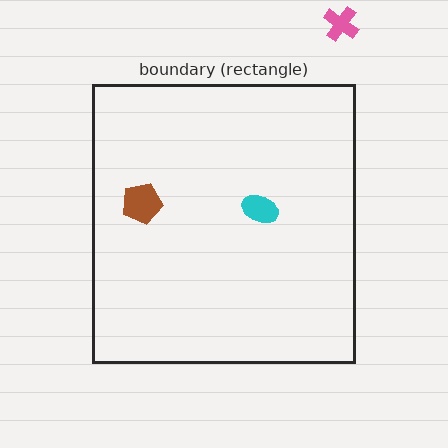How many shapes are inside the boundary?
2 inside, 1 outside.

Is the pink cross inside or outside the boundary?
Outside.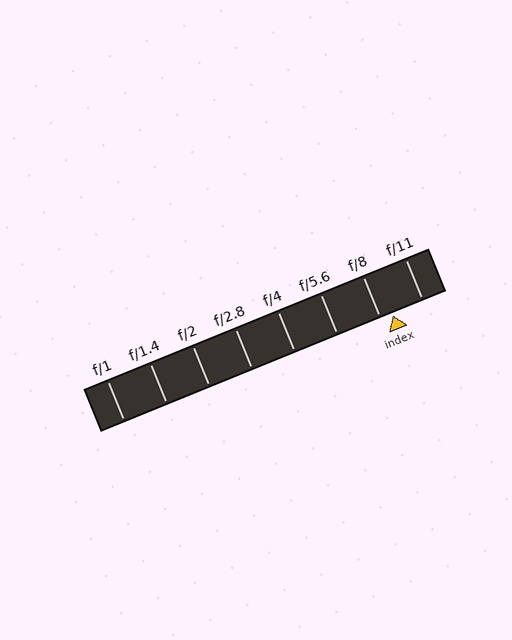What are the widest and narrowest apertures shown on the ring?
The widest aperture shown is f/1 and the narrowest is f/11.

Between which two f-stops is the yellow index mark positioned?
The index mark is between f/8 and f/11.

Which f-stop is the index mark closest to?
The index mark is closest to f/8.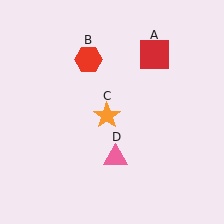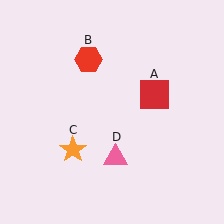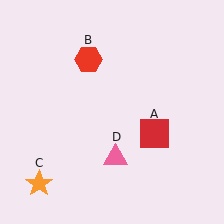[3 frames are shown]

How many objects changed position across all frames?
2 objects changed position: red square (object A), orange star (object C).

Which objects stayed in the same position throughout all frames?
Red hexagon (object B) and pink triangle (object D) remained stationary.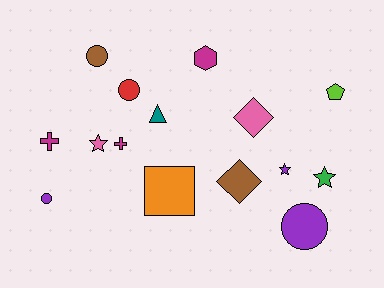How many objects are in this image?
There are 15 objects.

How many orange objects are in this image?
There is 1 orange object.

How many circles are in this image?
There are 4 circles.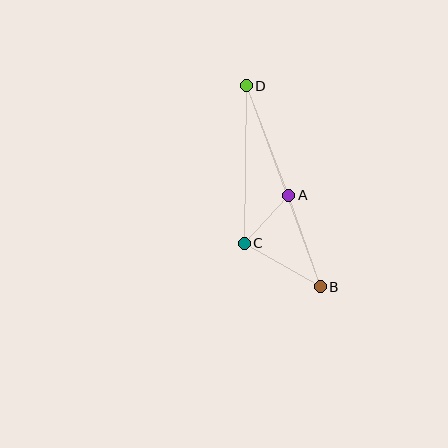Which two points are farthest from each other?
Points B and D are farthest from each other.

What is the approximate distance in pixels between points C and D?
The distance between C and D is approximately 157 pixels.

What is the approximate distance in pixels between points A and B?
The distance between A and B is approximately 97 pixels.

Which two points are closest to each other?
Points A and C are closest to each other.